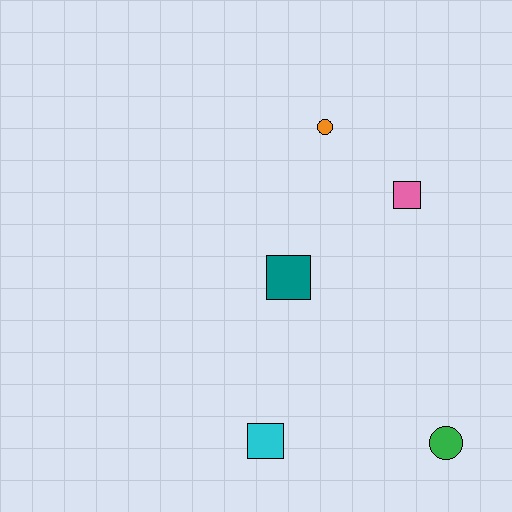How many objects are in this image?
There are 5 objects.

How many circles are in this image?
There are 2 circles.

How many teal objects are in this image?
There is 1 teal object.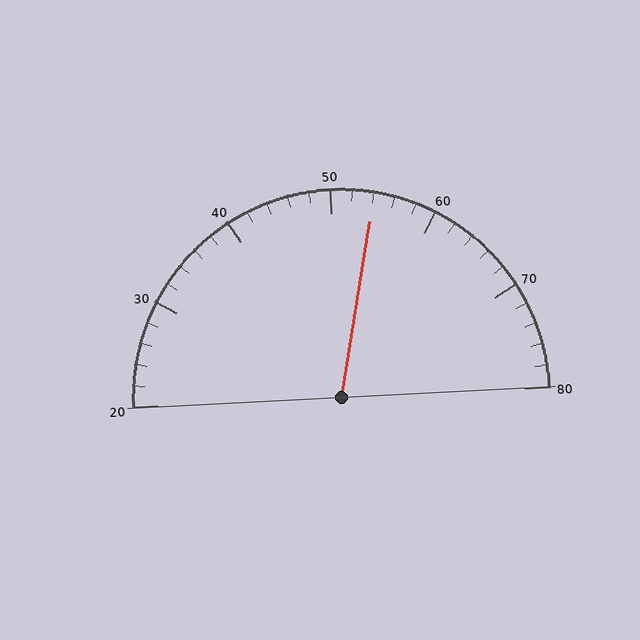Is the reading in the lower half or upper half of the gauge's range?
The reading is in the upper half of the range (20 to 80).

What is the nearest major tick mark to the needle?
The nearest major tick mark is 50.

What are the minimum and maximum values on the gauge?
The gauge ranges from 20 to 80.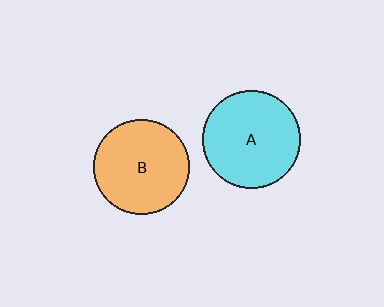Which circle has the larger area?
Circle A (cyan).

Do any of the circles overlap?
No, none of the circles overlap.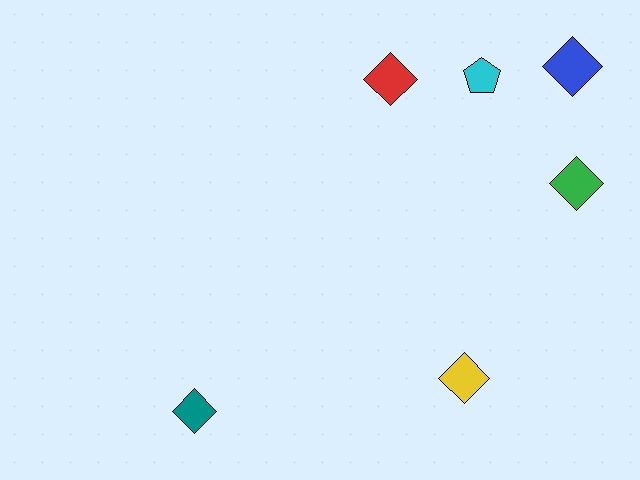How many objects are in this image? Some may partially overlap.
There are 6 objects.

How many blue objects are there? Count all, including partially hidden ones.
There is 1 blue object.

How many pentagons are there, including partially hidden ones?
There is 1 pentagon.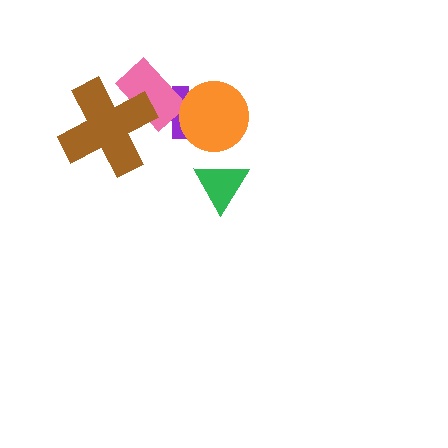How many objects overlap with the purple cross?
2 objects overlap with the purple cross.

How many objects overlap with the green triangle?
0 objects overlap with the green triangle.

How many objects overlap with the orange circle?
1 object overlaps with the orange circle.